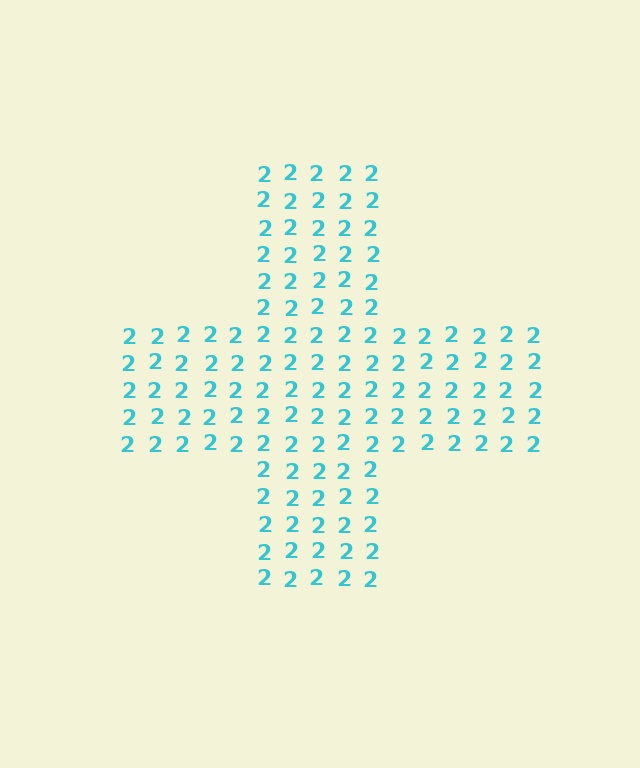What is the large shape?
The large shape is a cross.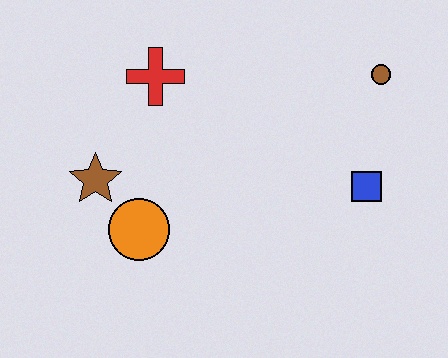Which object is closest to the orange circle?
The brown star is closest to the orange circle.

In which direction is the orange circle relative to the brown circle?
The orange circle is to the left of the brown circle.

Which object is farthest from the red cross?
The blue square is farthest from the red cross.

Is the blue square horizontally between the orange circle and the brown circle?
Yes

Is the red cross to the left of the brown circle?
Yes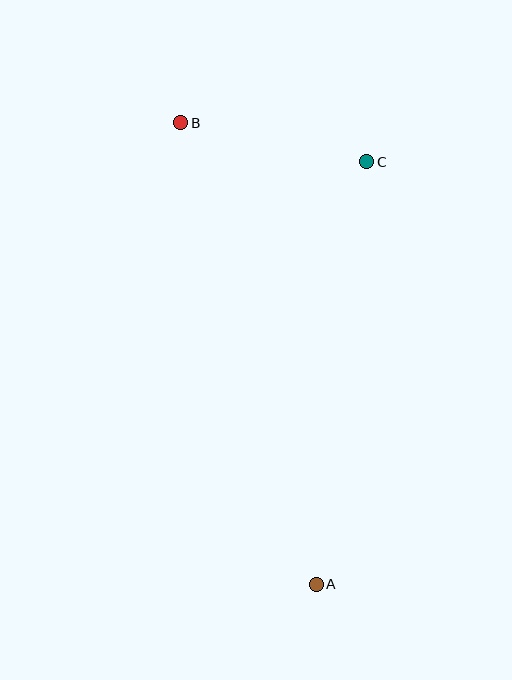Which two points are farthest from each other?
Points A and B are farthest from each other.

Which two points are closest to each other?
Points B and C are closest to each other.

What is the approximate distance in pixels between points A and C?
The distance between A and C is approximately 426 pixels.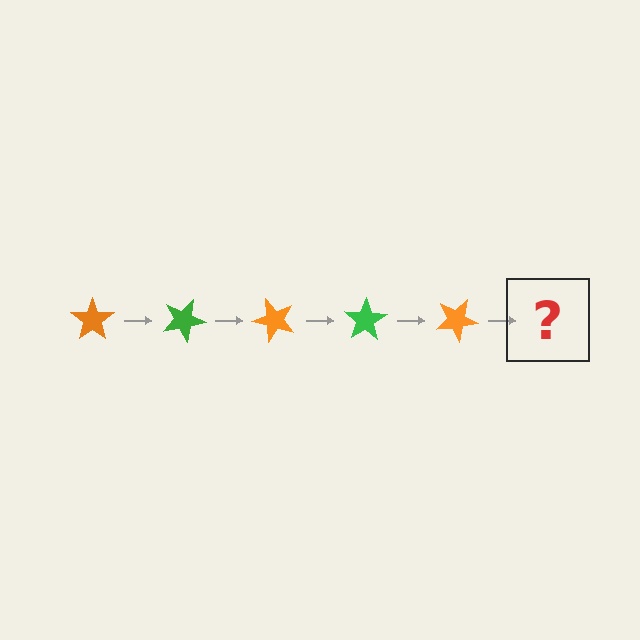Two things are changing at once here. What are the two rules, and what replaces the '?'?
The two rules are that it rotates 25 degrees each step and the color cycles through orange and green. The '?' should be a green star, rotated 125 degrees from the start.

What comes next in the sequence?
The next element should be a green star, rotated 125 degrees from the start.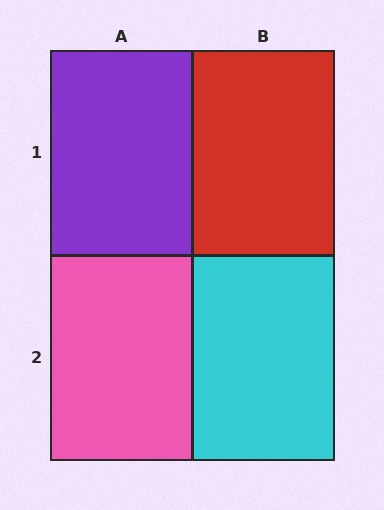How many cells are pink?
1 cell is pink.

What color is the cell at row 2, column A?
Pink.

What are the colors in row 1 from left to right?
Purple, red.